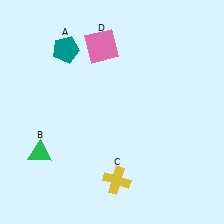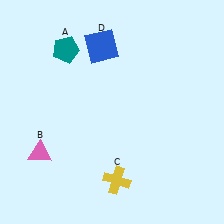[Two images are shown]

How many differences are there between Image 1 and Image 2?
There are 2 differences between the two images.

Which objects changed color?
B changed from green to pink. D changed from pink to blue.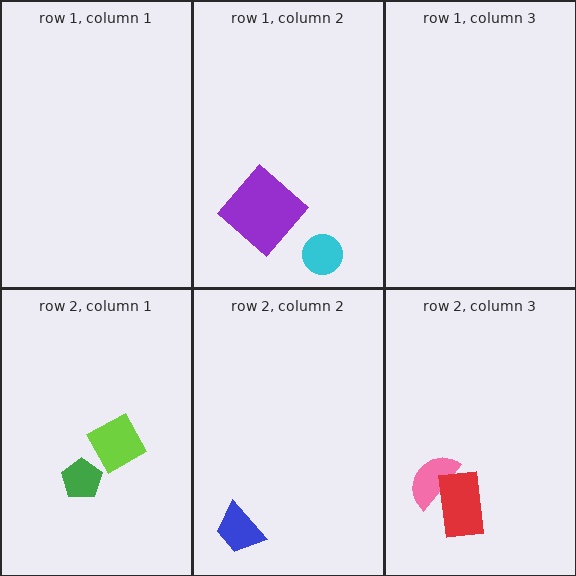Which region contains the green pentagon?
The row 2, column 1 region.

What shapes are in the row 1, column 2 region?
The purple diamond, the cyan circle.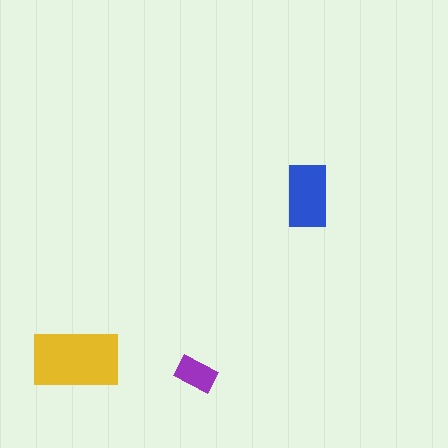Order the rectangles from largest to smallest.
the yellow one, the blue one, the purple one.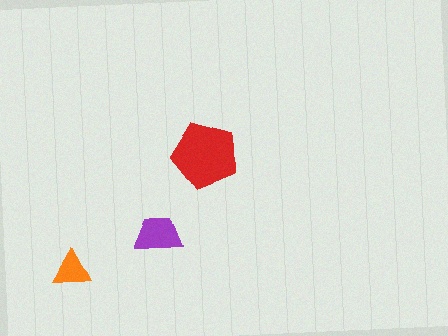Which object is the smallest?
The orange triangle.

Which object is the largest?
The red pentagon.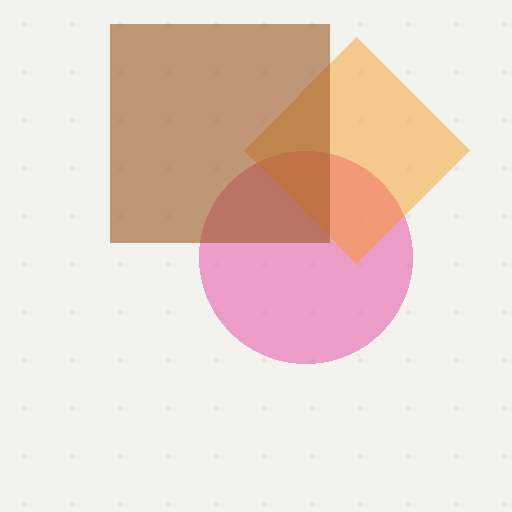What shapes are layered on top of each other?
The layered shapes are: a pink circle, an orange diamond, a brown square.